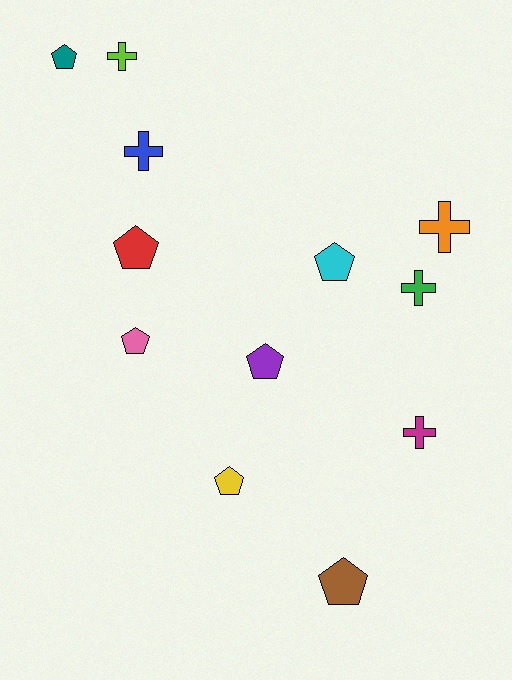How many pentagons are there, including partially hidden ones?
There are 7 pentagons.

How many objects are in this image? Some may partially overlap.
There are 12 objects.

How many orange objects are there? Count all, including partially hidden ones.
There is 1 orange object.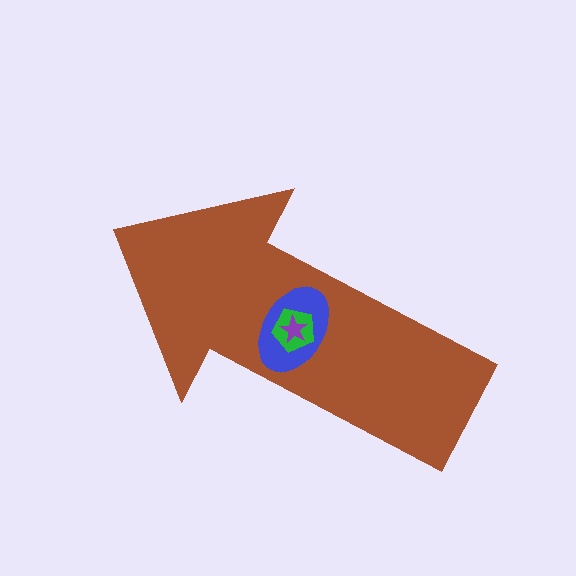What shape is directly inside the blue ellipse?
The green pentagon.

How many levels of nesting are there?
4.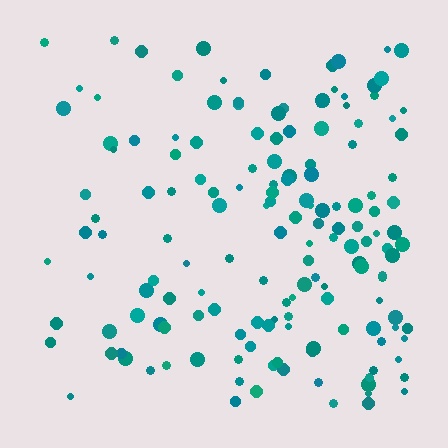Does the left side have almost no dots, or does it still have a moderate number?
Still a moderate number, just noticeably fewer than the right.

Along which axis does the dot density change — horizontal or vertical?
Horizontal.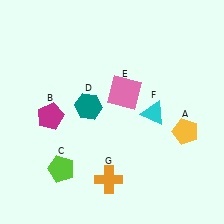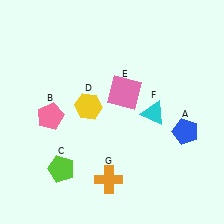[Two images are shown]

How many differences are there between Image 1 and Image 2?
There are 3 differences between the two images.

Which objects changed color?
A changed from yellow to blue. B changed from magenta to pink. D changed from teal to yellow.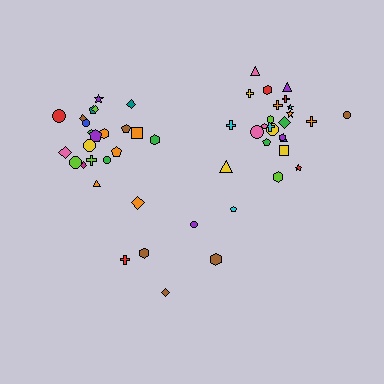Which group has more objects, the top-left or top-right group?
The top-right group.